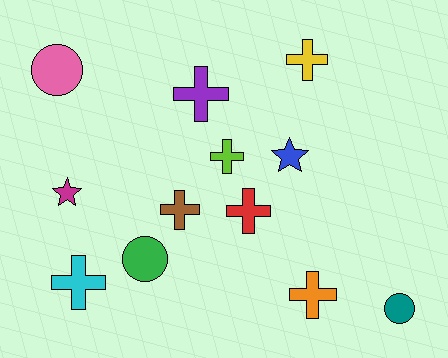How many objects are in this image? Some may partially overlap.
There are 12 objects.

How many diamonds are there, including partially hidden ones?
There are no diamonds.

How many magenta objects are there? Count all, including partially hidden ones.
There is 1 magenta object.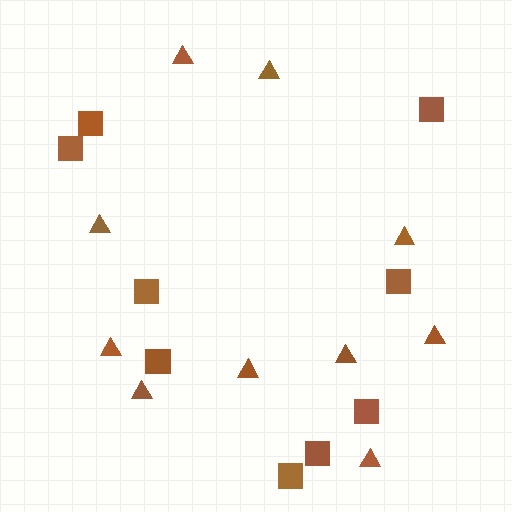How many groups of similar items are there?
There are 2 groups: one group of triangles (10) and one group of squares (9).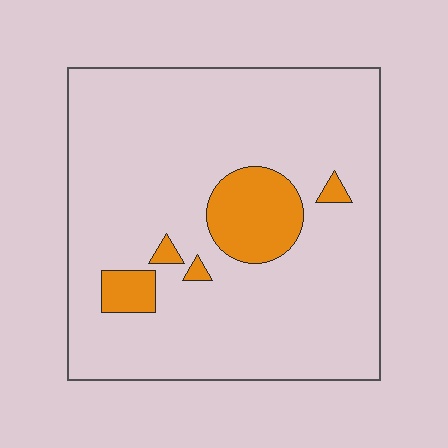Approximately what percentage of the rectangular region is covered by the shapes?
Approximately 10%.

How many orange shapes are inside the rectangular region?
5.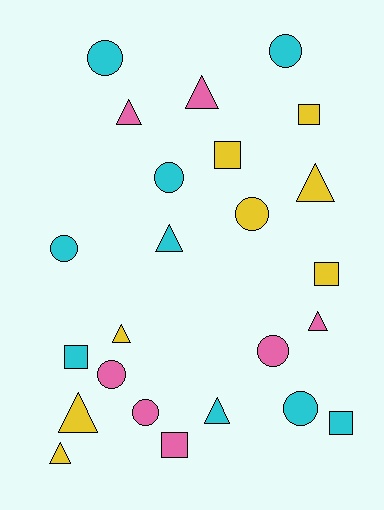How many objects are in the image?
There are 24 objects.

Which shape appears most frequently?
Circle, with 9 objects.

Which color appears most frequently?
Cyan, with 9 objects.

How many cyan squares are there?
There are 2 cyan squares.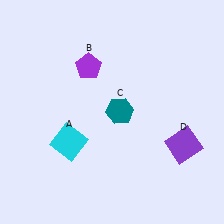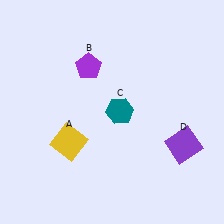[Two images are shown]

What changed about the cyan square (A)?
In Image 1, A is cyan. In Image 2, it changed to yellow.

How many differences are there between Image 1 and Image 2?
There is 1 difference between the two images.